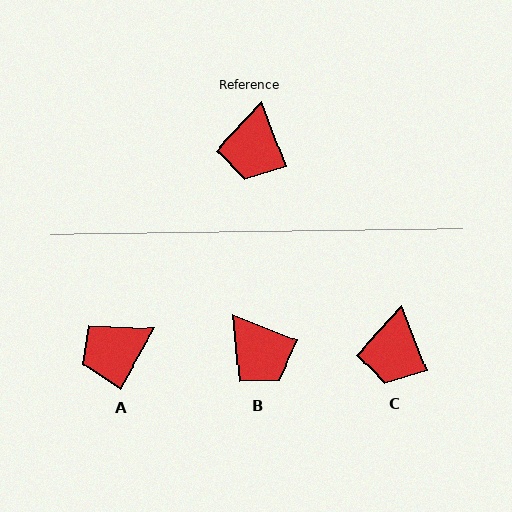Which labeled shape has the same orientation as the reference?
C.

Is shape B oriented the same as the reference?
No, it is off by about 48 degrees.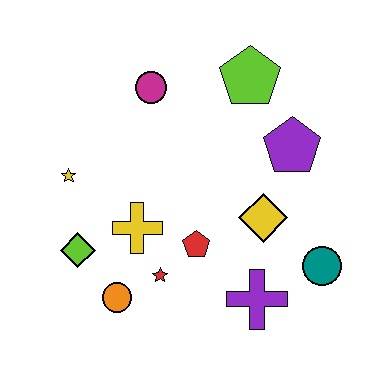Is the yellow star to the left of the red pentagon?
Yes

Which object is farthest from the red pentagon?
The lime pentagon is farthest from the red pentagon.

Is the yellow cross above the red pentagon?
Yes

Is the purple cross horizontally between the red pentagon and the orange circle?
No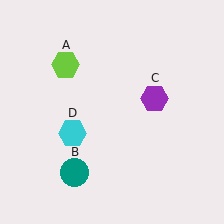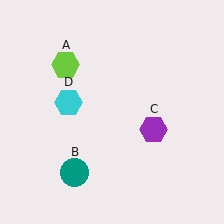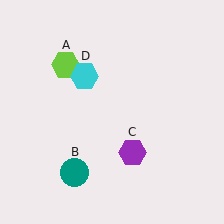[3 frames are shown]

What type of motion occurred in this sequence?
The purple hexagon (object C), cyan hexagon (object D) rotated clockwise around the center of the scene.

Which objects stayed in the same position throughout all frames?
Lime hexagon (object A) and teal circle (object B) remained stationary.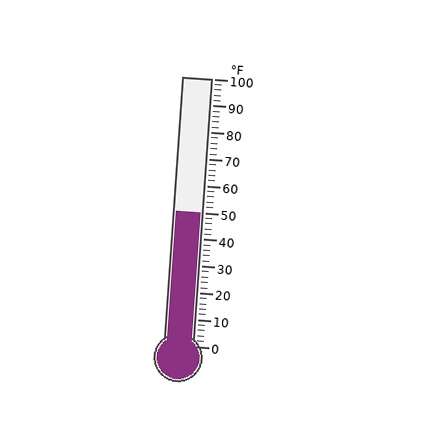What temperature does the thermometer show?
The thermometer shows approximately 50°F.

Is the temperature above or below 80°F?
The temperature is below 80°F.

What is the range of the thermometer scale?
The thermometer scale ranges from 0°F to 100°F.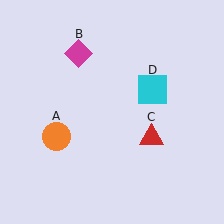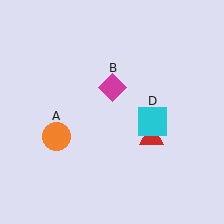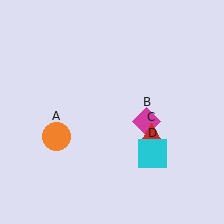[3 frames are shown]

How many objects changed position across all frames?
2 objects changed position: magenta diamond (object B), cyan square (object D).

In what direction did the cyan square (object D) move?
The cyan square (object D) moved down.